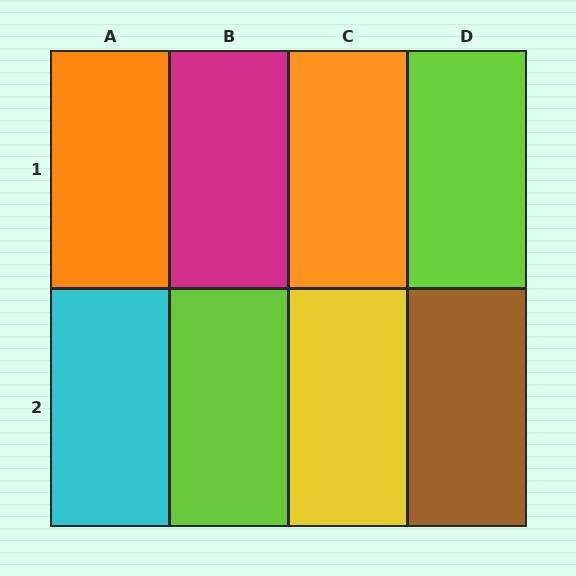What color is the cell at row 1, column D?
Lime.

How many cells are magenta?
1 cell is magenta.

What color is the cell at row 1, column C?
Orange.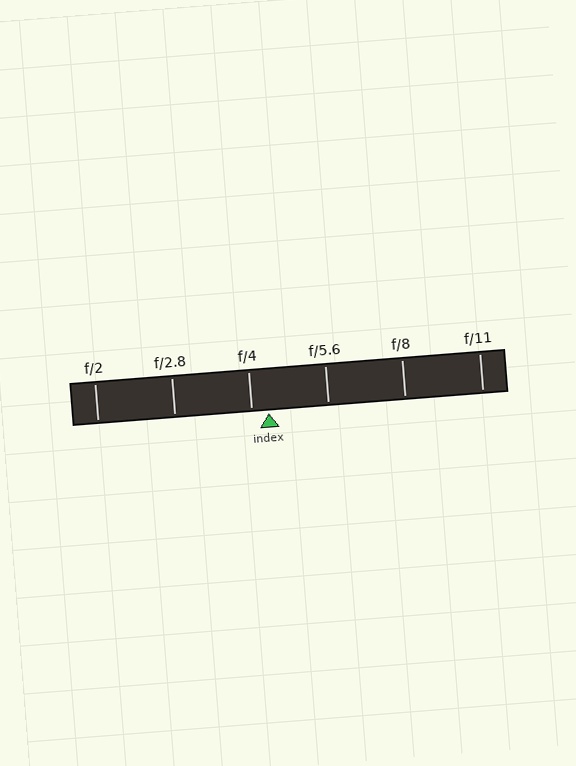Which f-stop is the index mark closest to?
The index mark is closest to f/4.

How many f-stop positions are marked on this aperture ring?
There are 6 f-stop positions marked.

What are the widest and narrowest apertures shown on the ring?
The widest aperture shown is f/2 and the narrowest is f/11.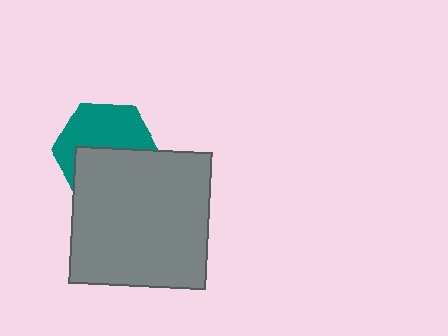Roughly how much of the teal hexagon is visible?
About half of it is visible (roughly 52%).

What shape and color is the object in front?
The object in front is a gray square.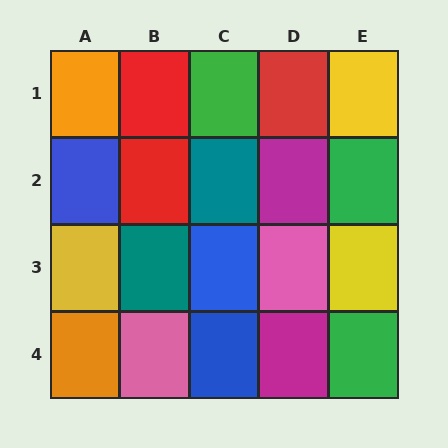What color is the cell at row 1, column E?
Yellow.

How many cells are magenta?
2 cells are magenta.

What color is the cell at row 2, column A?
Blue.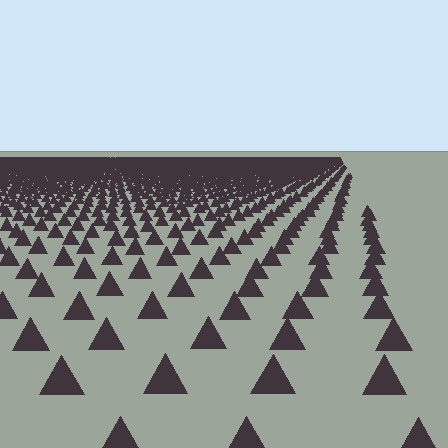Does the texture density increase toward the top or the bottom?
Density increases toward the top.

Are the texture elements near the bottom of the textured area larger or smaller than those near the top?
Larger. Near the bottom, elements are closer to the viewer and appear at a bigger on-screen size.